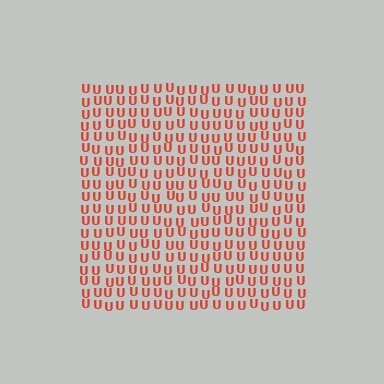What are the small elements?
The small elements are letter U's.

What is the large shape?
The large shape is a square.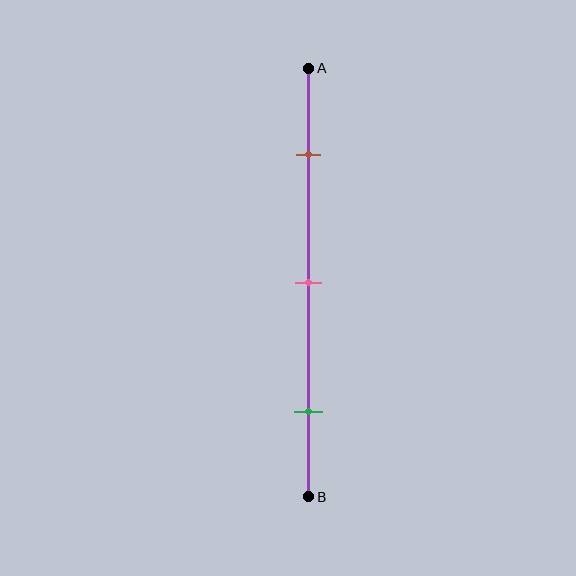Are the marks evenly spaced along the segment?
Yes, the marks are approximately evenly spaced.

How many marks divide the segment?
There are 3 marks dividing the segment.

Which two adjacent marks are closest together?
The brown and pink marks are the closest adjacent pair.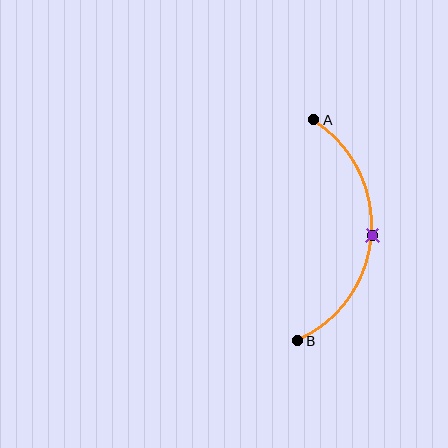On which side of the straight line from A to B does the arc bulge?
The arc bulges to the right of the straight line connecting A and B.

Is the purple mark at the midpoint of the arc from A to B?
Yes. The purple mark lies on the arc at equal arc-length from both A and B — it is the arc midpoint.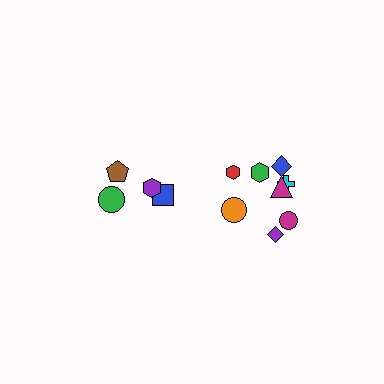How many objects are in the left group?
There are 4 objects.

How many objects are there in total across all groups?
There are 12 objects.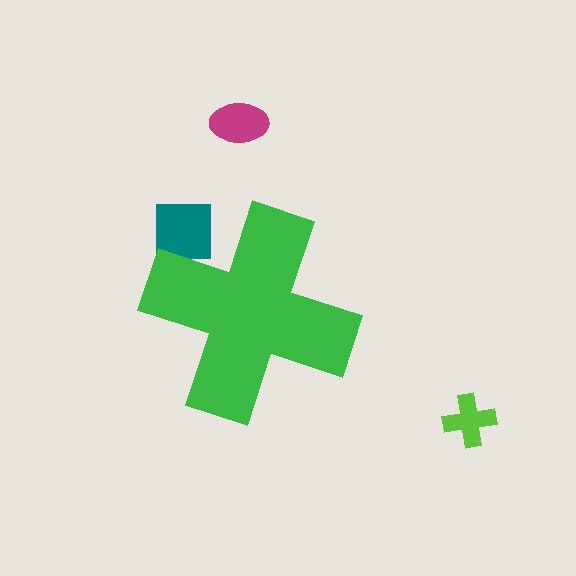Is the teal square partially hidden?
Yes, the teal square is partially hidden behind the green cross.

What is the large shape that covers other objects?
A green cross.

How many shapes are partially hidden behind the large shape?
1 shape is partially hidden.